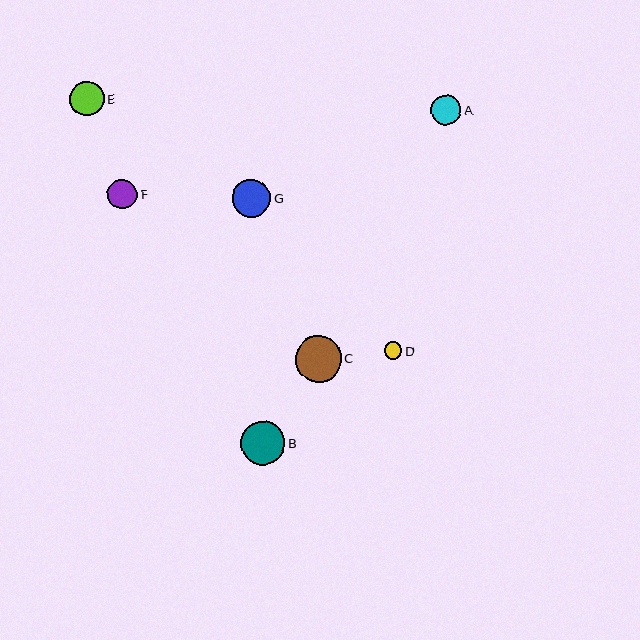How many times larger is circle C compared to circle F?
Circle C is approximately 1.6 times the size of circle F.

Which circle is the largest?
Circle C is the largest with a size of approximately 46 pixels.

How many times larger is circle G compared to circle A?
Circle G is approximately 1.3 times the size of circle A.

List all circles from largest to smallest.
From largest to smallest: C, B, G, E, A, F, D.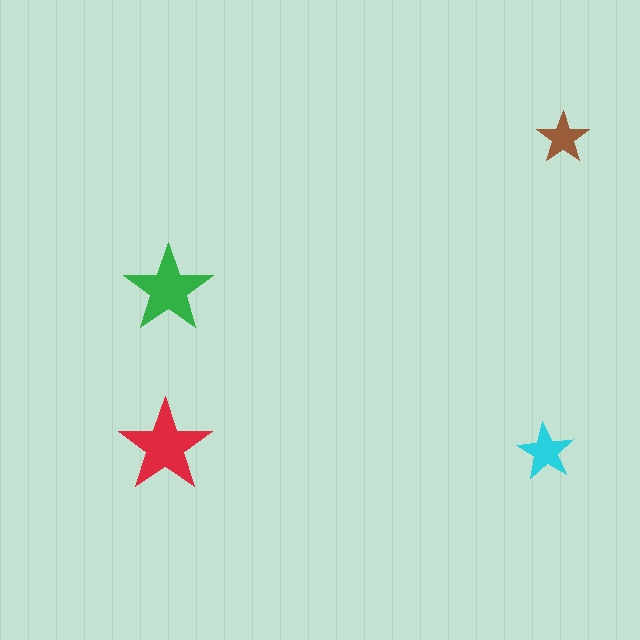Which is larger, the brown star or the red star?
The red one.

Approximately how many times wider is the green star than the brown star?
About 1.5 times wider.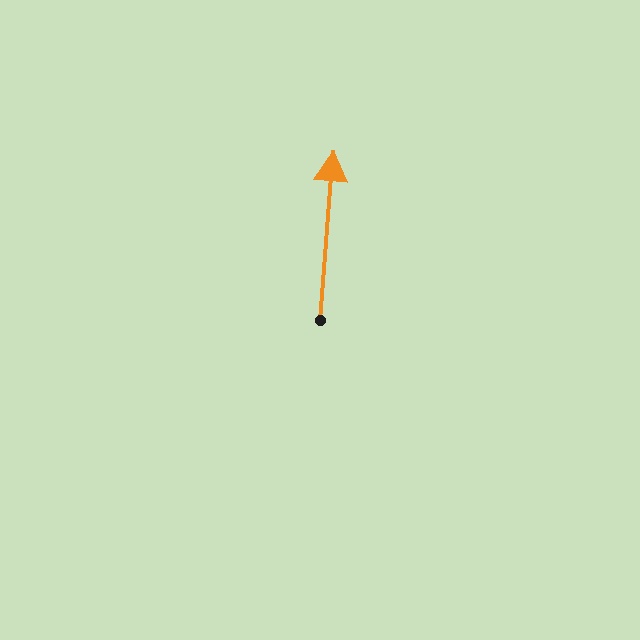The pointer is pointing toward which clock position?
Roughly 12 o'clock.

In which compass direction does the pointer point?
North.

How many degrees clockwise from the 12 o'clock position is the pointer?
Approximately 4 degrees.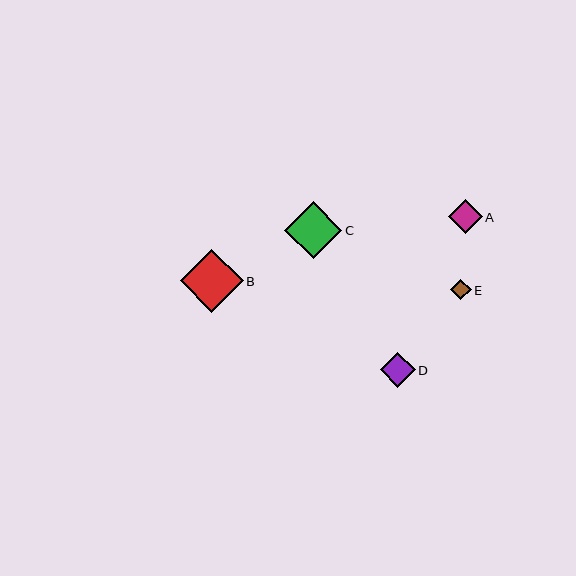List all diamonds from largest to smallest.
From largest to smallest: B, C, D, A, E.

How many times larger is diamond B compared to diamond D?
Diamond B is approximately 1.8 times the size of diamond D.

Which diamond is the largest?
Diamond B is the largest with a size of approximately 63 pixels.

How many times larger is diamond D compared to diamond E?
Diamond D is approximately 1.7 times the size of diamond E.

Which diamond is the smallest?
Diamond E is the smallest with a size of approximately 20 pixels.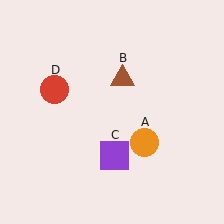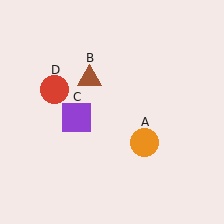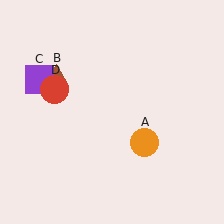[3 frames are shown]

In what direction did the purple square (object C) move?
The purple square (object C) moved up and to the left.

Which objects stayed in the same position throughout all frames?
Orange circle (object A) and red circle (object D) remained stationary.